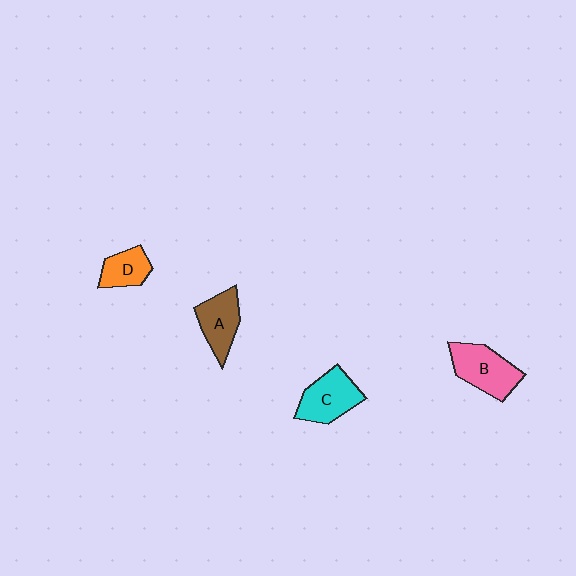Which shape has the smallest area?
Shape D (orange).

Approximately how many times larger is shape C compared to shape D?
Approximately 1.5 times.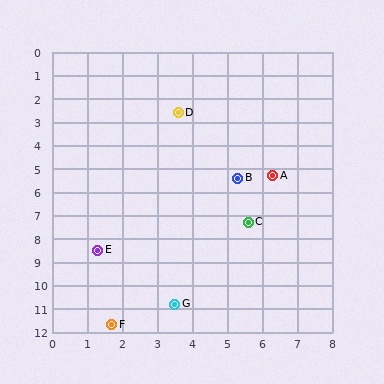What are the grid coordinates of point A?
Point A is at approximately (6.3, 5.3).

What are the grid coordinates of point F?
Point F is at approximately (1.7, 11.7).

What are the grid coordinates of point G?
Point G is at approximately (3.5, 10.8).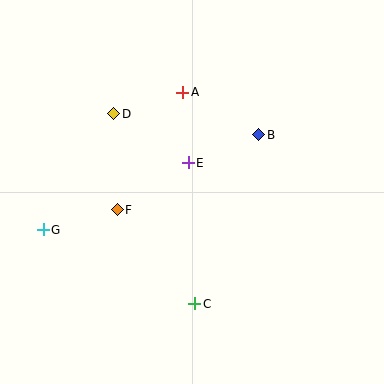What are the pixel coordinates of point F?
Point F is at (117, 210).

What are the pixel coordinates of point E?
Point E is at (188, 163).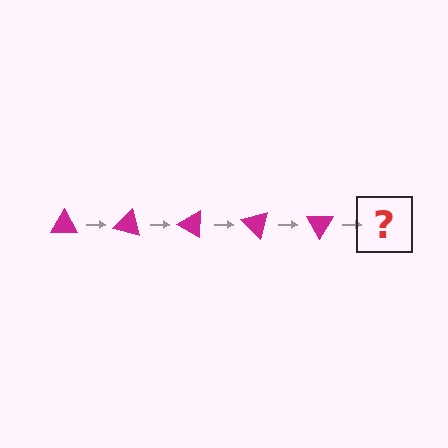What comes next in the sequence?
The next element should be a magenta triangle rotated 75 degrees.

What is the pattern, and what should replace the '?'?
The pattern is that the triangle rotates 15 degrees each step. The '?' should be a magenta triangle rotated 75 degrees.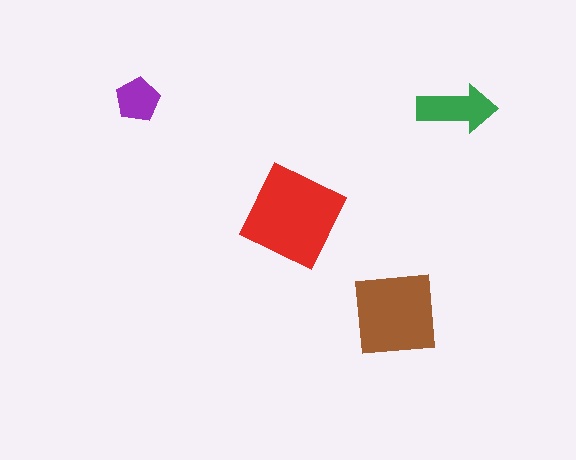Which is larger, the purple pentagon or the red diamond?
The red diamond.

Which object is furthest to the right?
The green arrow is rightmost.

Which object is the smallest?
The purple pentagon.